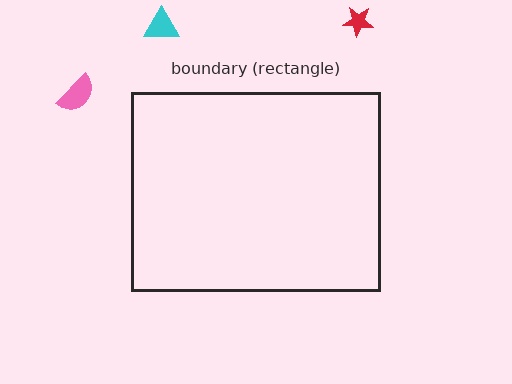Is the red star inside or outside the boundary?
Outside.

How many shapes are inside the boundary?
0 inside, 3 outside.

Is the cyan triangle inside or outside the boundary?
Outside.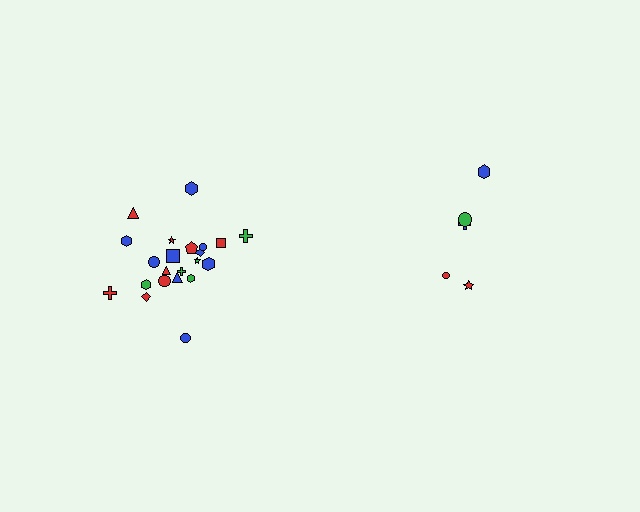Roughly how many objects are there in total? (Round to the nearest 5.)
Roughly 25 objects in total.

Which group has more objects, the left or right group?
The left group.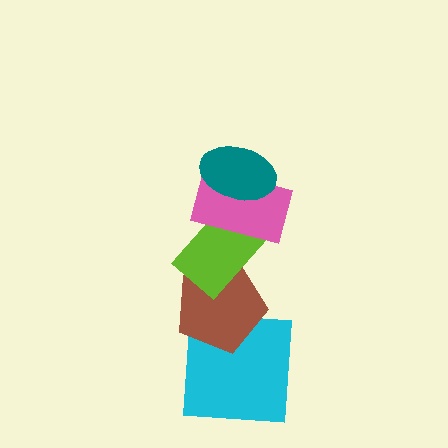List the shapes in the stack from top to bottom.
From top to bottom: the teal ellipse, the pink rectangle, the lime rectangle, the brown pentagon, the cyan square.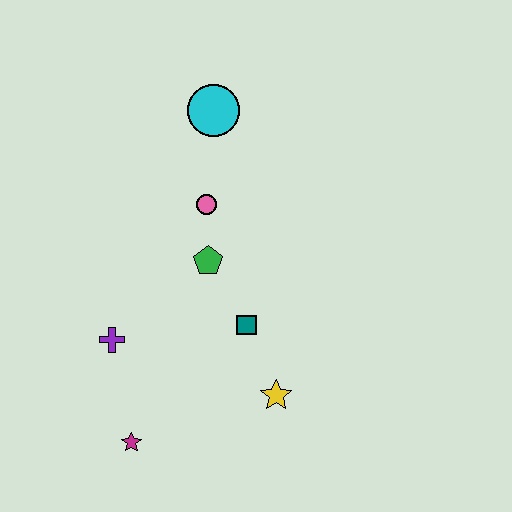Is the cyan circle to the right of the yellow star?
No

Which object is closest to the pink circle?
The green pentagon is closest to the pink circle.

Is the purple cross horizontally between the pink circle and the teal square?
No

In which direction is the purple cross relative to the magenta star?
The purple cross is above the magenta star.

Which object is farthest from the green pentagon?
The magenta star is farthest from the green pentagon.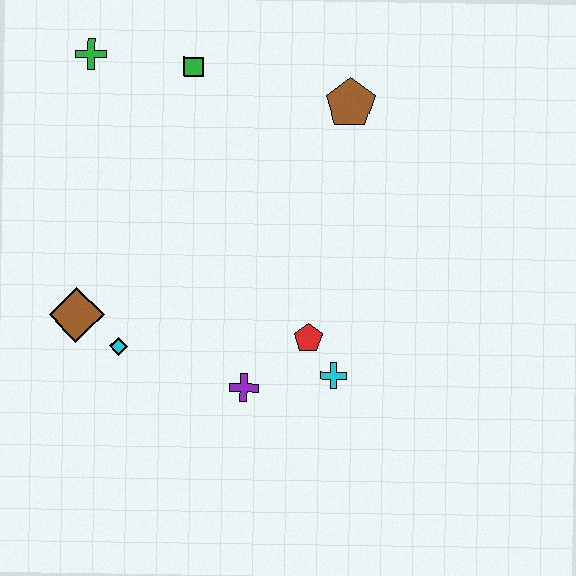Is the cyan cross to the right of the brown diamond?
Yes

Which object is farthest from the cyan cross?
The green cross is farthest from the cyan cross.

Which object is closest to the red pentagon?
The cyan cross is closest to the red pentagon.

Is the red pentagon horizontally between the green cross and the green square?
No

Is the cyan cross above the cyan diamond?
No